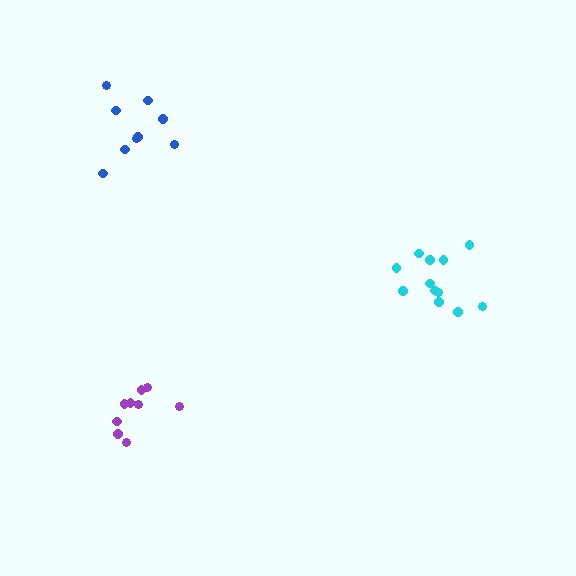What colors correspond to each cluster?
The clusters are colored: cyan, purple, blue.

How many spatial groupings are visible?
There are 3 spatial groupings.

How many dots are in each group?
Group 1: 12 dots, Group 2: 9 dots, Group 3: 9 dots (30 total).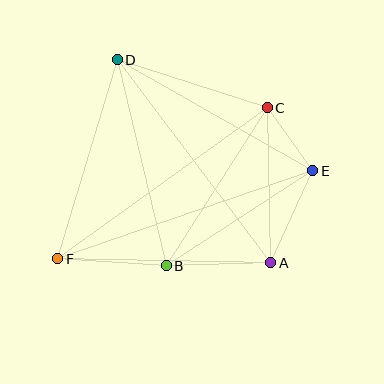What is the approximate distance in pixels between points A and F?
The distance between A and F is approximately 213 pixels.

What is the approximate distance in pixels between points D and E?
The distance between D and E is approximately 225 pixels.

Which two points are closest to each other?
Points C and E are closest to each other.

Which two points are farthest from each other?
Points E and F are farthest from each other.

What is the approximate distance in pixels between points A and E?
The distance between A and E is approximately 101 pixels.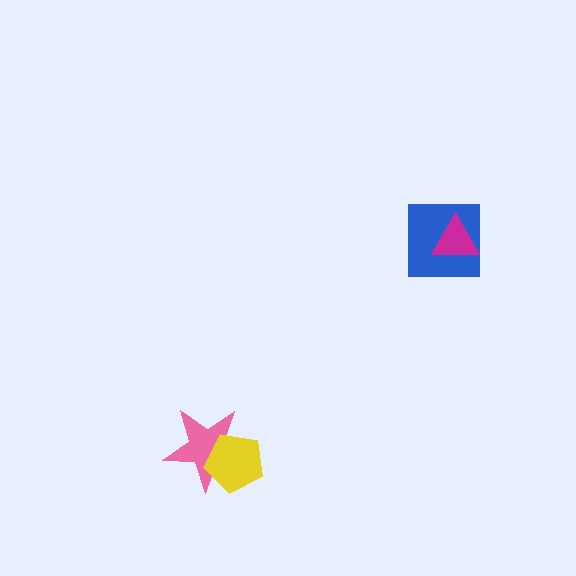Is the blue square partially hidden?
Yes, it is partially covered by another shape.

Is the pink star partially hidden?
Yes, it is partially covered by another shape.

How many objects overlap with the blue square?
1 object overlaps with the blue square.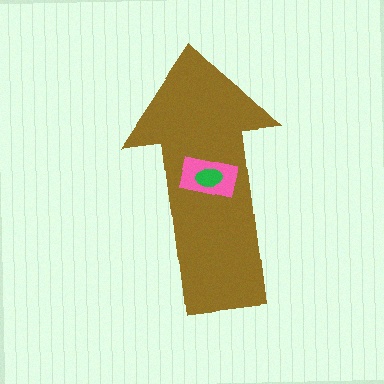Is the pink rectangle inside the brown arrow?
Yes.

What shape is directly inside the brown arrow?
The pink rectangle.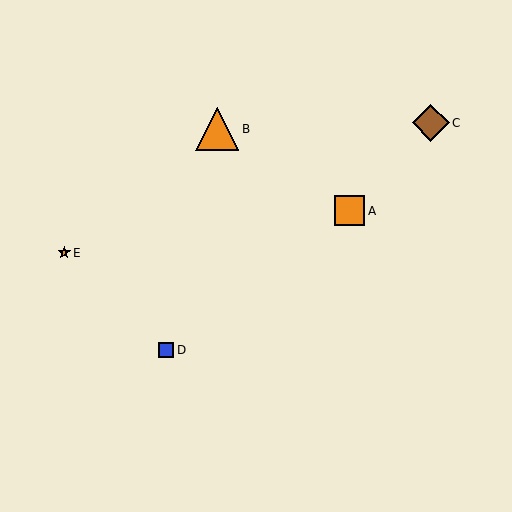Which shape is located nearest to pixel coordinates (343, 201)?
The orange square (labeled A) at (350, 211) is nearest to that location.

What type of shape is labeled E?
Shape E is an orange star.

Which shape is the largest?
The orange triangle (labeled B) is the largest.